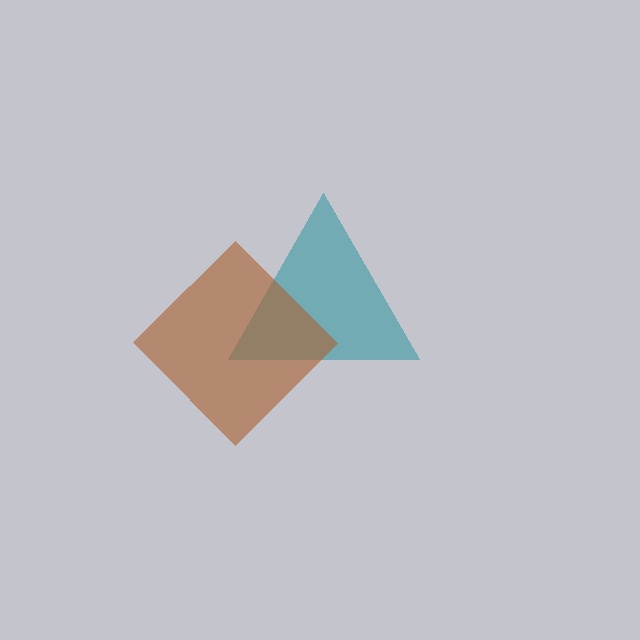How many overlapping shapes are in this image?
There are 2 overlapping shapes in the image.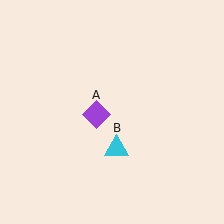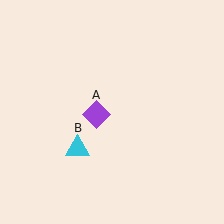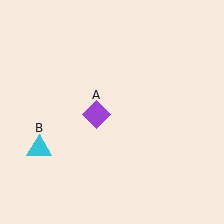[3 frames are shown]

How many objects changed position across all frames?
1 object changed position: cyan triangle (object B).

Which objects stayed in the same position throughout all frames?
Purple diamond (object A) remained stationary.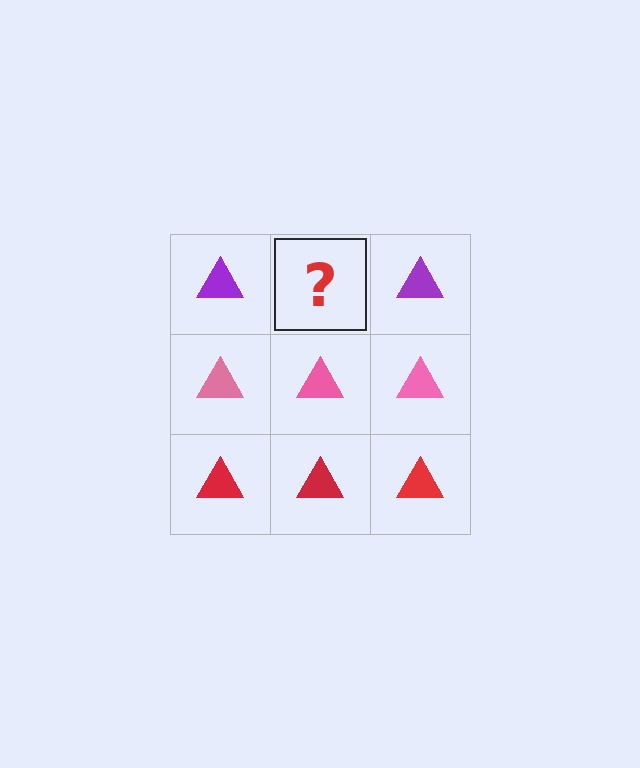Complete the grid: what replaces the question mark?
The question mark should be replaced with a purple triangle.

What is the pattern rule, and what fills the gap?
The rule is that each row has a consistent color. The gap should be filled with a purple triangle.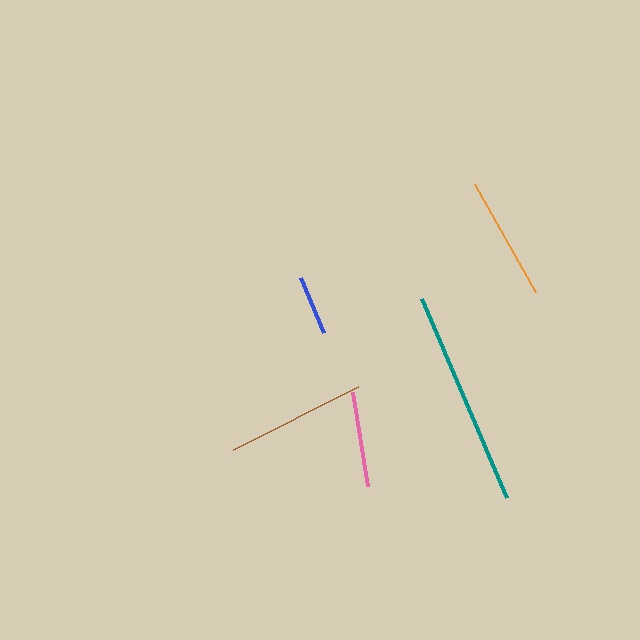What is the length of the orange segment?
The orange segment is approximately 124 pixels long.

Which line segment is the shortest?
The blue line is the shortest at approximately 60 pixels.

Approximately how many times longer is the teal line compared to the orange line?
The teal line is approximately 1.7 times the length of the orange line.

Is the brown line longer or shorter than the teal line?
The teal line is longer than the brown line.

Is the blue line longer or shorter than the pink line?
The pink line is longer than the blue line.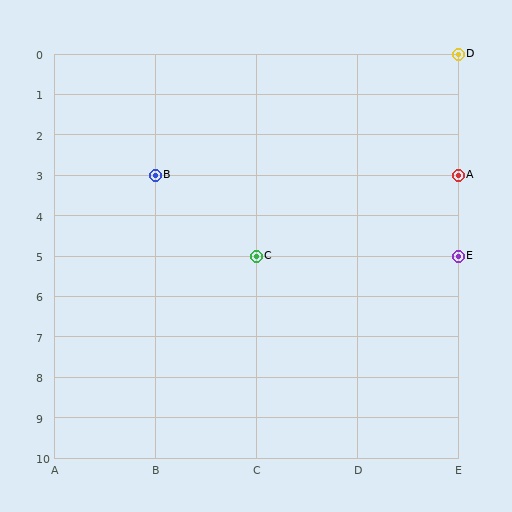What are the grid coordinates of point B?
Point B is at grid coordinates (B, 3).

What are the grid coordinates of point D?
Point D is at grid coordinates (E, 0).